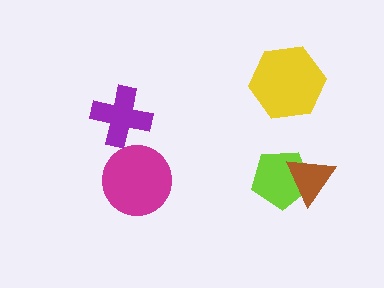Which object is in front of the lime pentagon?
The brown triangle is in front of the lime pentagon.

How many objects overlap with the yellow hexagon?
0 objects overlap with the yellow hexagon.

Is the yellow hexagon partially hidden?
No, no other shape covers it.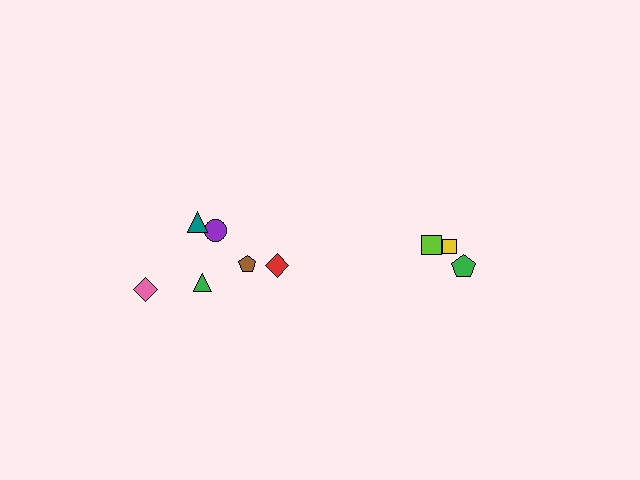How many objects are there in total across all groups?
There are 9 objects.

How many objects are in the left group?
There are 6 objects.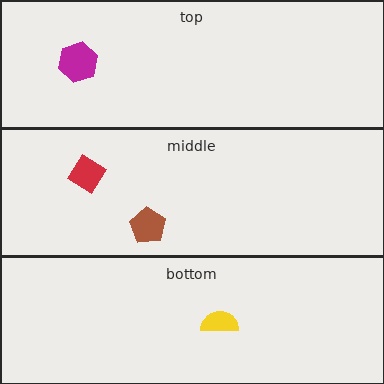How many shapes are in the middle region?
2.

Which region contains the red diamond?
The middle region.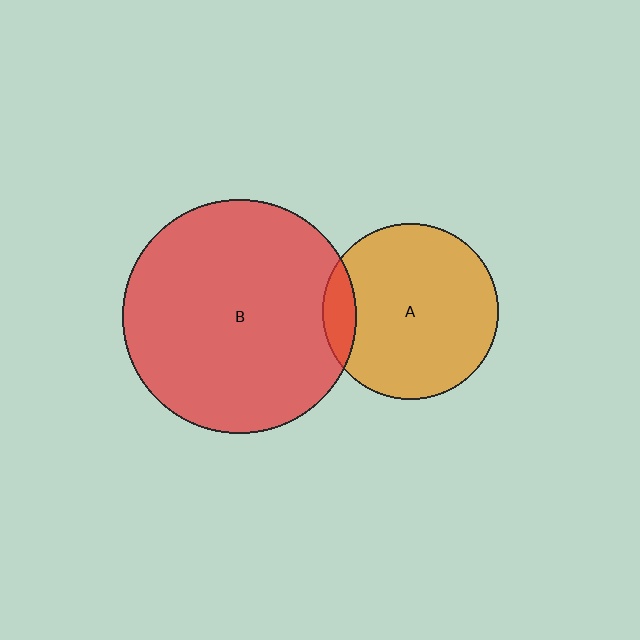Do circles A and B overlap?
Yes.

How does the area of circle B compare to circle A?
Approximately 1.8 times.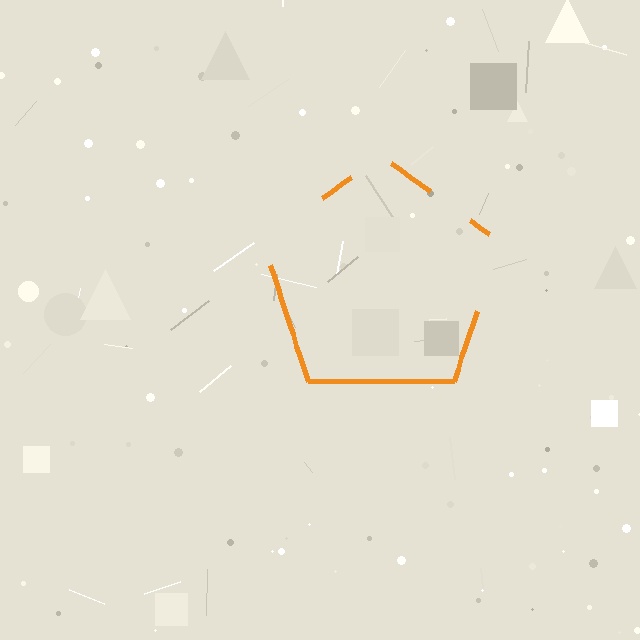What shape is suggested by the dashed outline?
The dashed outline suggests a pentagon.